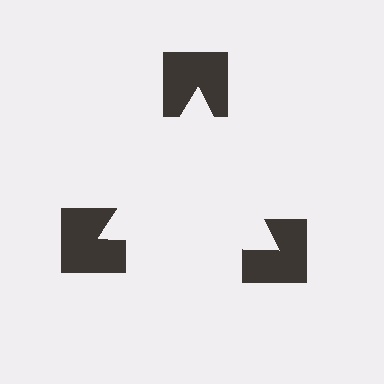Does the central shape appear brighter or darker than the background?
It typically appears slightly brighter than the background, even though no actual brightness change is drawn.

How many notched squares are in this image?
There are 3 — one at each vertex of the illusory triangle.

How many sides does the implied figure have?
3 sides.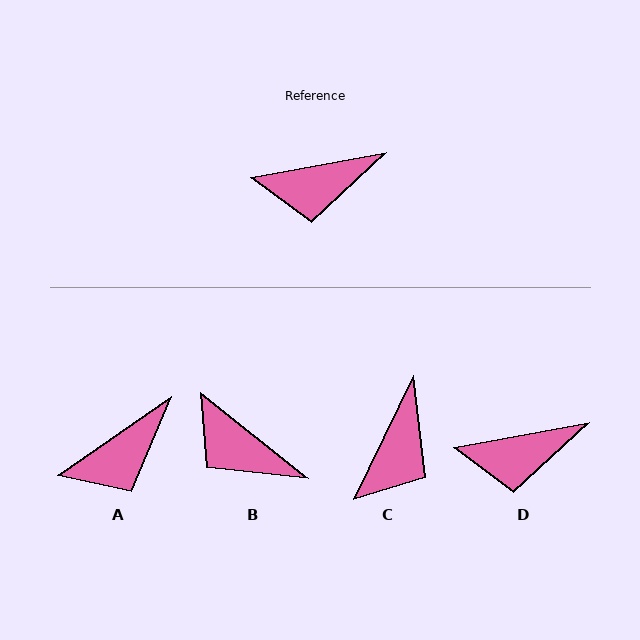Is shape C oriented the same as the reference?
No, it is off by about 54 degrees.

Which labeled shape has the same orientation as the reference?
D.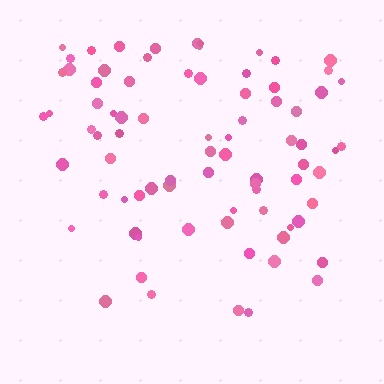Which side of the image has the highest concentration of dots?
The top.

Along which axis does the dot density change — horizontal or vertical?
Vertical.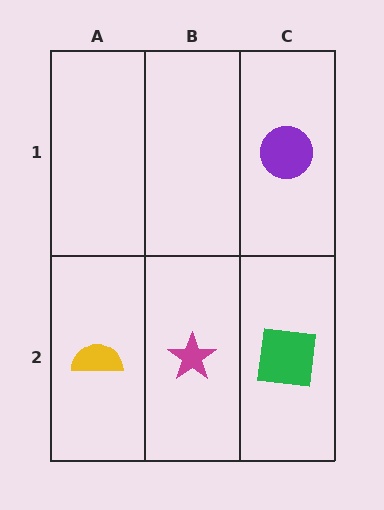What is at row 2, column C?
A green square.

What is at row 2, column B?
A magenta star.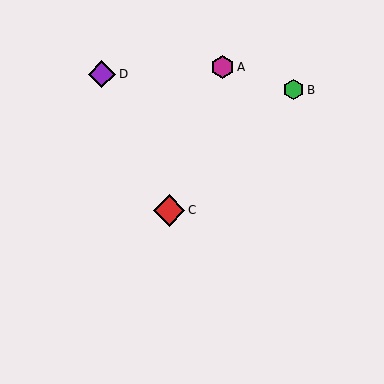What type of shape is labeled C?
Shape C is a red diamond.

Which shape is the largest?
The red diamond (labeled C) is the largest.